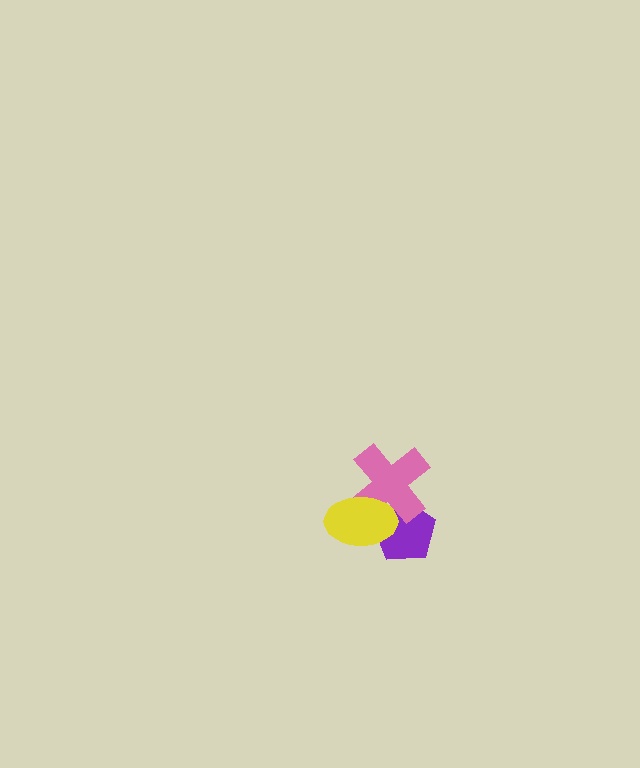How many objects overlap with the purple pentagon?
2 objects overlap with the purple pentagon.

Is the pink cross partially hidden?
Yes, it is partially covered by another shape.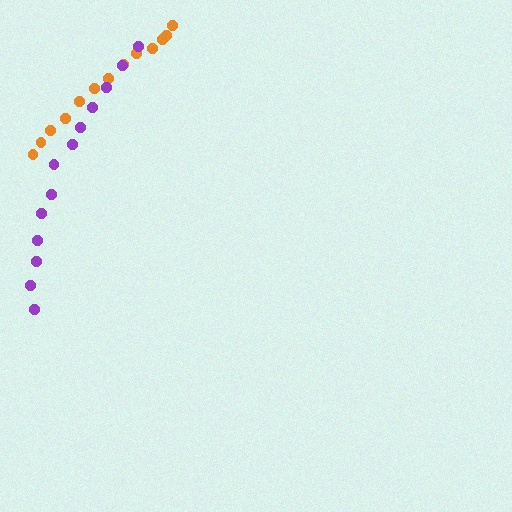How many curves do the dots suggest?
There are 2 distinct paths.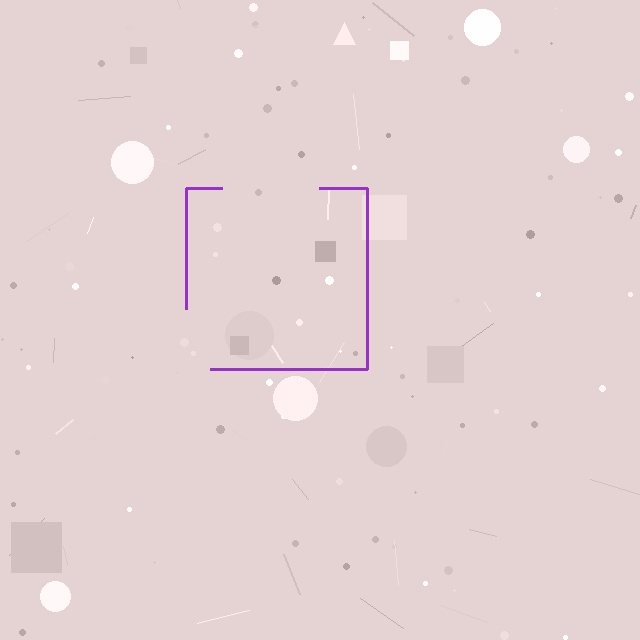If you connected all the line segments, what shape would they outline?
They would outline a square.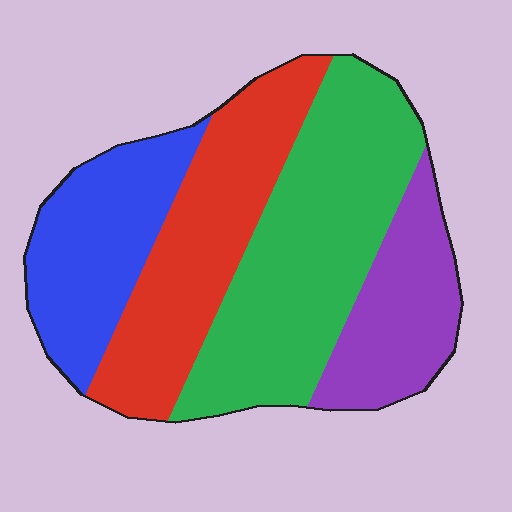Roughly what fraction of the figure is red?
Red takes up between a sixth and a third of the figure.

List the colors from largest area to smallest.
From largest to smallest: green, red, blue, purple.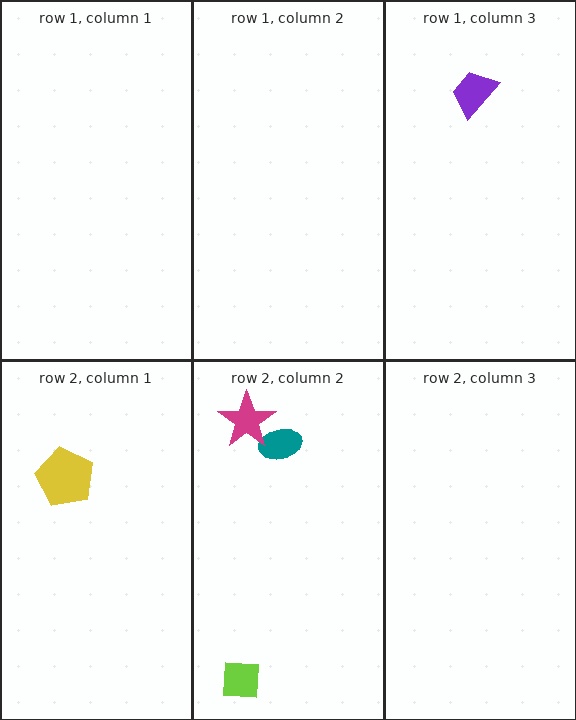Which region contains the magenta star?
The row 2, column 2 region.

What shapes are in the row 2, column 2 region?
The lime square, the teal ellipse, the magenta star.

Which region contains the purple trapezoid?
The row 1, column 3 region.